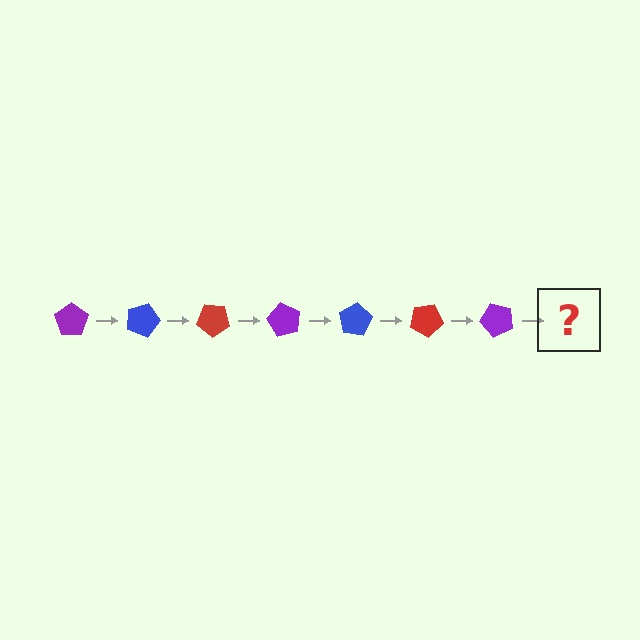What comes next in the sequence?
The next element should be a blue pentagon, rotated 140 degrees from the start.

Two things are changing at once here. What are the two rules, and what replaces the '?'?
The two rules are that it rotates 20 degrees each step and the color cycles through purple, blue, and red. The '?' should be a blue pentagon, rotated 140 degrees from the start.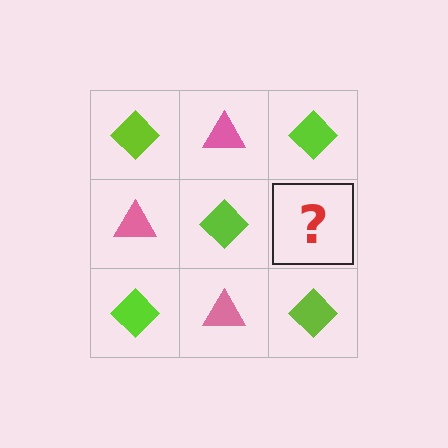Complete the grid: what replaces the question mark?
The question mark should be replaced with a pink triangle.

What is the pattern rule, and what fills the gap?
The rule is that it alternates lime diamond and pink triangle in a checkerboard pattern. The gap should be filled with a pink triangle.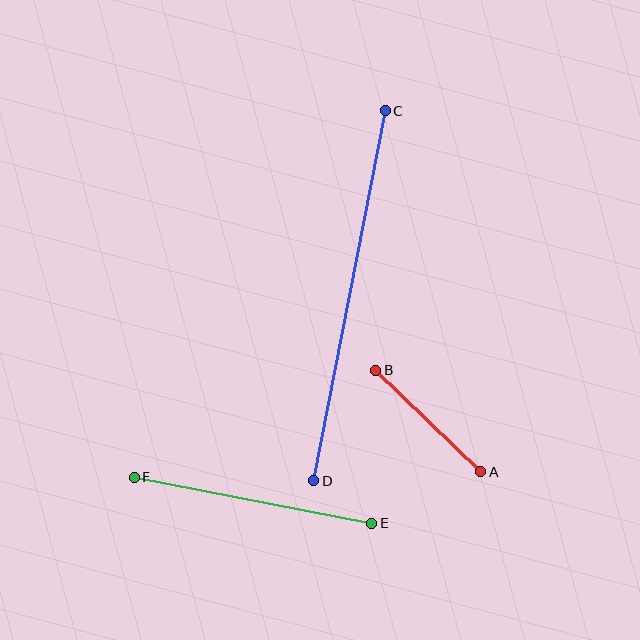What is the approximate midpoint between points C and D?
The midpoint is at approximately (349, 296) pixels.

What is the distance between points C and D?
The distance is approximately 377 pixels.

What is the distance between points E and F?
The distance is approximately 242 pixels.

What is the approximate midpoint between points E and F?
The midpoint is at approximately (253, 500) pixels.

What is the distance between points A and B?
The distance is approximately 146 pixels.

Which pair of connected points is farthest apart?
Points C and D are farthest apart.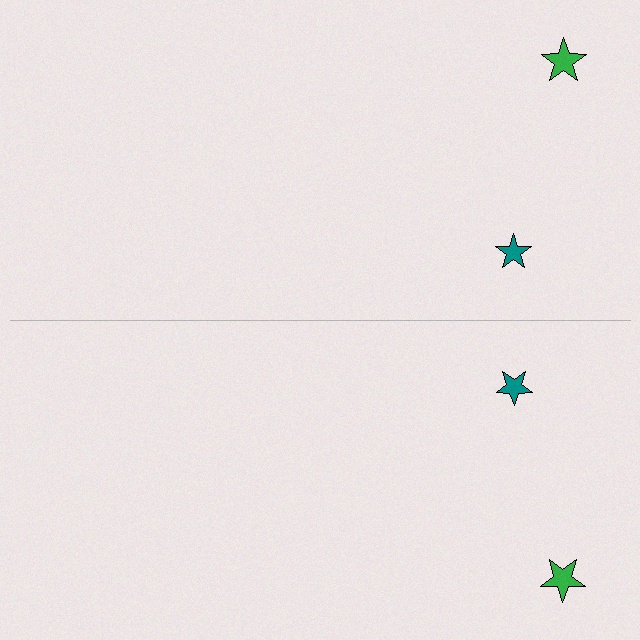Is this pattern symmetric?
Yes, this pattern has bilateral (reflection) symmetry.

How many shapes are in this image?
There are 4 shapes in this image.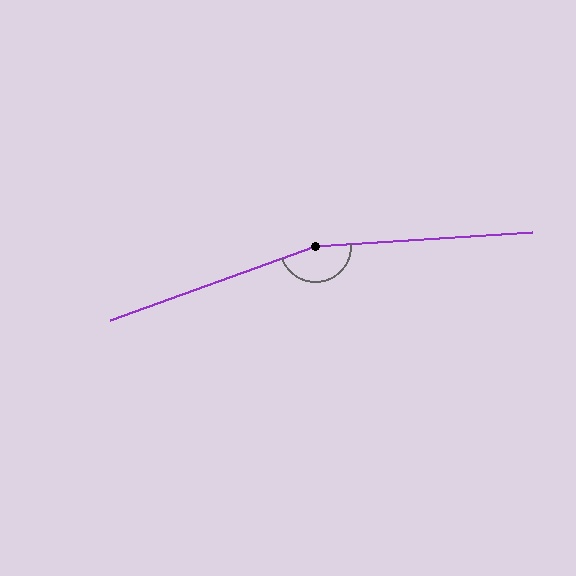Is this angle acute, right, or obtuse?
It is obtuse.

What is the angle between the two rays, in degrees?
Approximately 164 degrees.